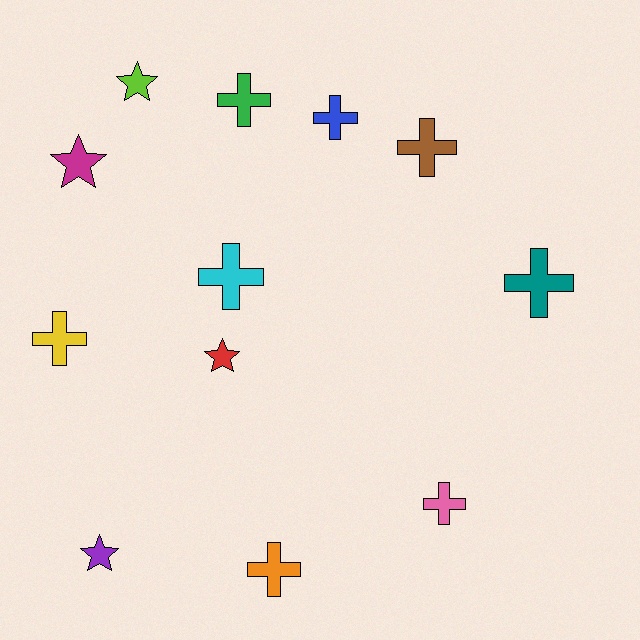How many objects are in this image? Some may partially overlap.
There are 12 objects.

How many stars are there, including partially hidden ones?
There are 4 stars.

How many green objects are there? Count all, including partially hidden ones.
There is 1 green object.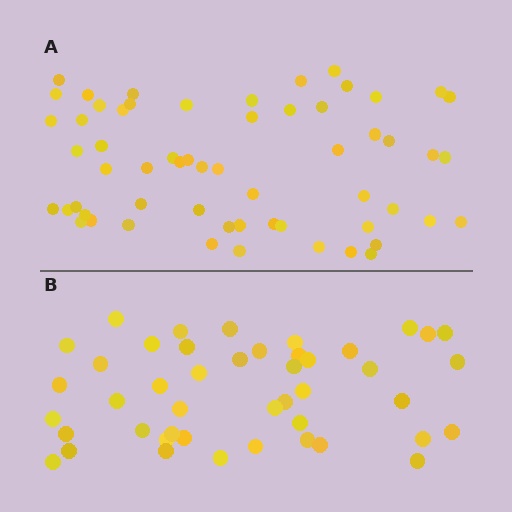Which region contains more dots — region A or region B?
Region A (the top region) has more dots.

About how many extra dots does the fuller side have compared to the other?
Region A has approximately 15 more dots than region B.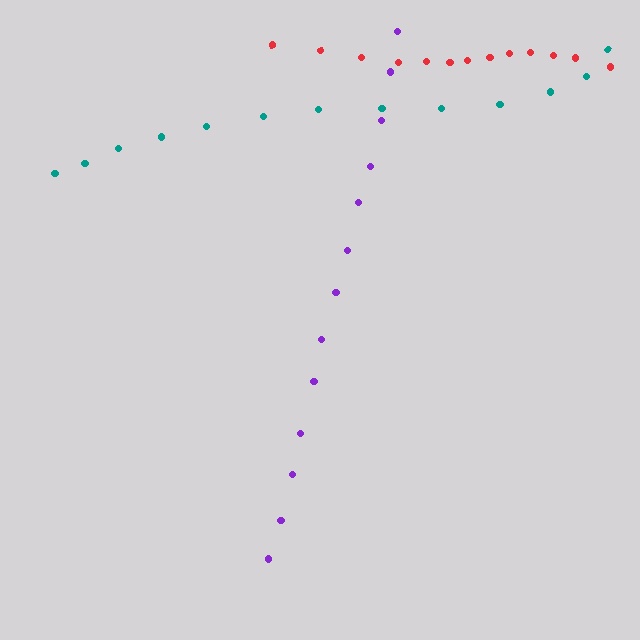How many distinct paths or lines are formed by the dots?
There are 3 distinct paths.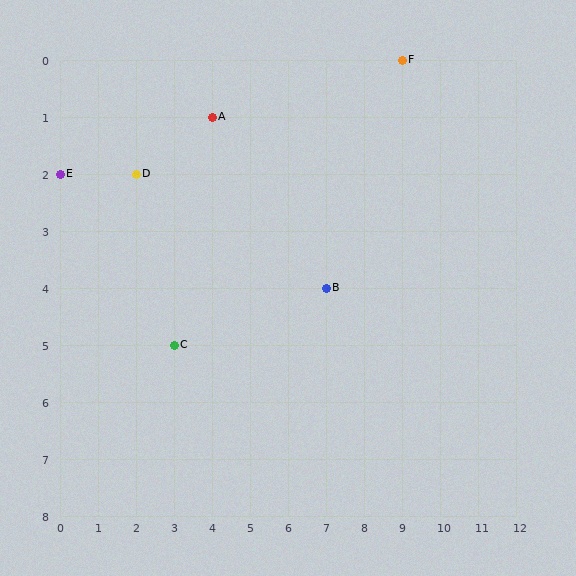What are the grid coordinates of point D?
Point D is at grid coordinates (2, 2).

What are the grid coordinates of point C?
Point C is at grid coordinates (3, 5).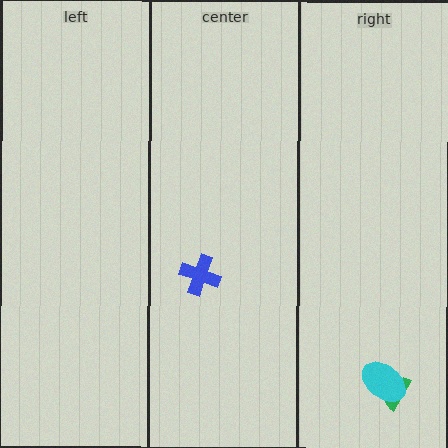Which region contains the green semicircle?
The right region.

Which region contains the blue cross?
The center region.